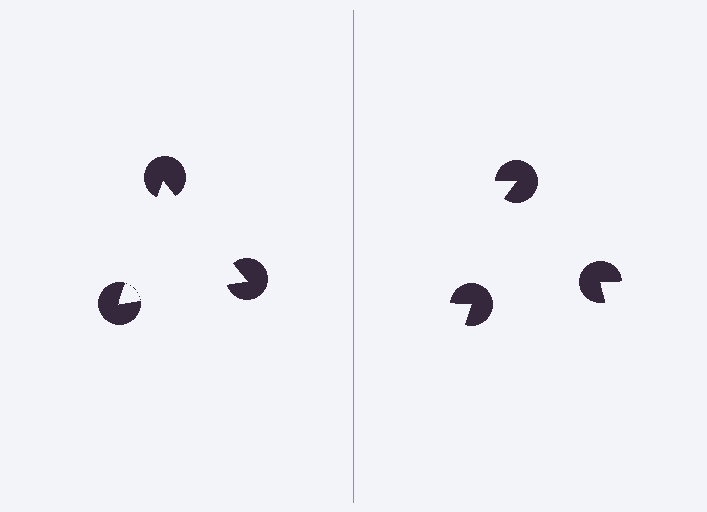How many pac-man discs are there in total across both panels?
6 — 3 on each side.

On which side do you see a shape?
An illusory triangle appears on the left side. On the right side the wedge cuts are rotated, so no coherent shape forms.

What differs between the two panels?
The pac-man discs are positioned identically on both sides; only the wedge orientations differ. On the left they align to a triangle; on the right they are misaligned.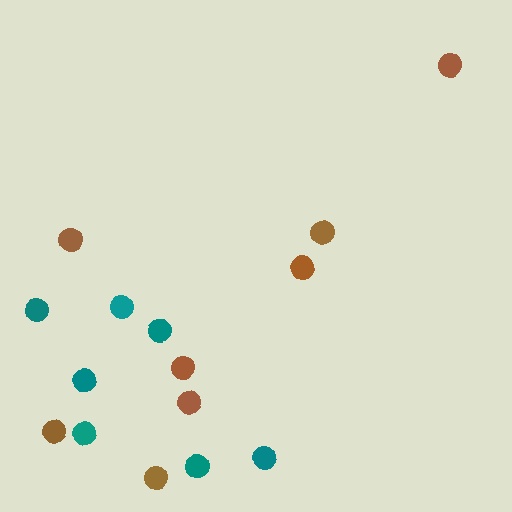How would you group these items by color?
There are 2 groups: one group of brown circles (8) and one group of teal circles (7).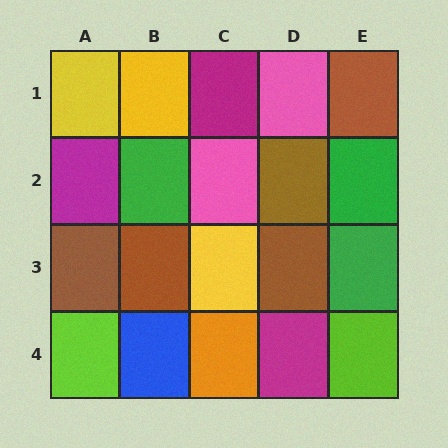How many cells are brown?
5 cells are brown.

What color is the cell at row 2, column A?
Magenta.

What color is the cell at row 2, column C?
Pink.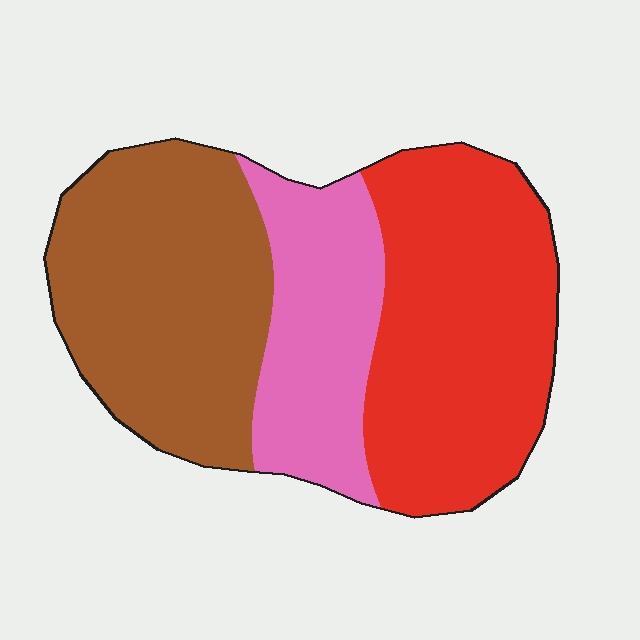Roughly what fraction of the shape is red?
Red takes up about two fifths (2/5) of the shape.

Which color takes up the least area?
Pink, at roughly 25%.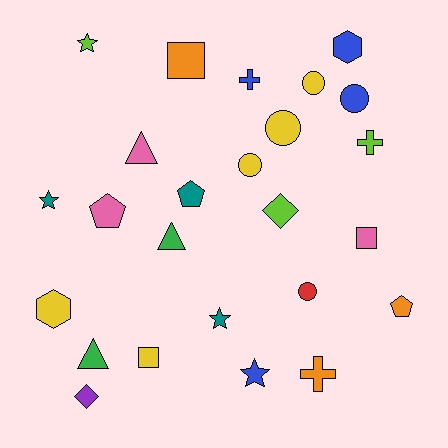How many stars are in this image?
There are 4 stars.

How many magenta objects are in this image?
There are no magenta objects.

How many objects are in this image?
There are 25 objects.